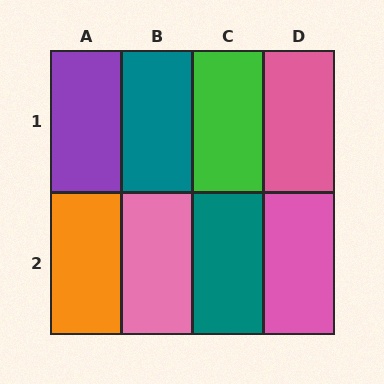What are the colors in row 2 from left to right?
Orange, pink, teal, pink.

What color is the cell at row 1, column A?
Purple.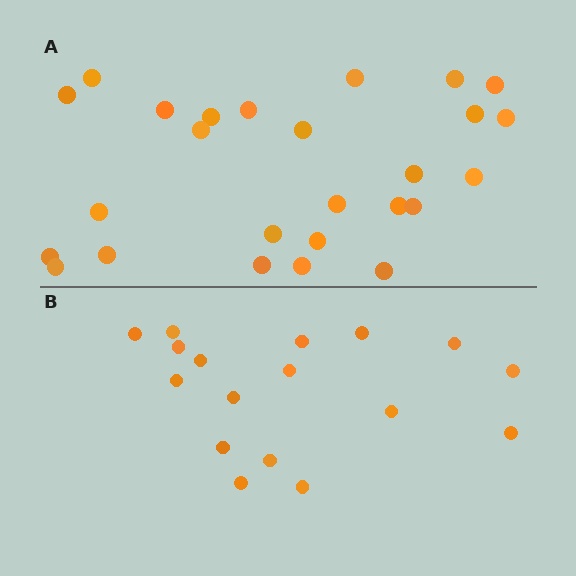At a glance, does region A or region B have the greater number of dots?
Region A (the top region) has more dots.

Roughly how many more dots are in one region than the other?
Region A has roughly 8 or so more dots than region B.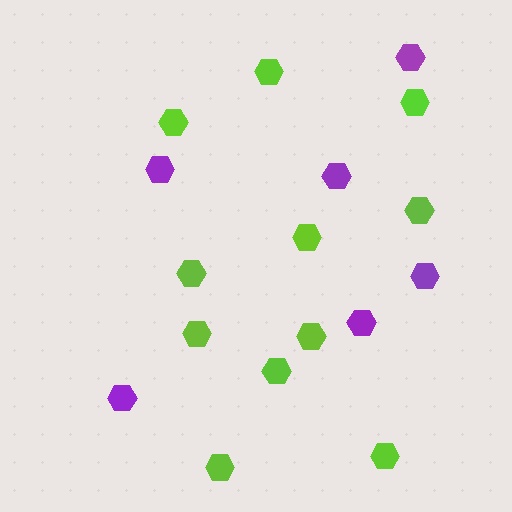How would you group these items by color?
There are 2 groups: one group of purple hexagons (6) and one group of lime hexagons (11).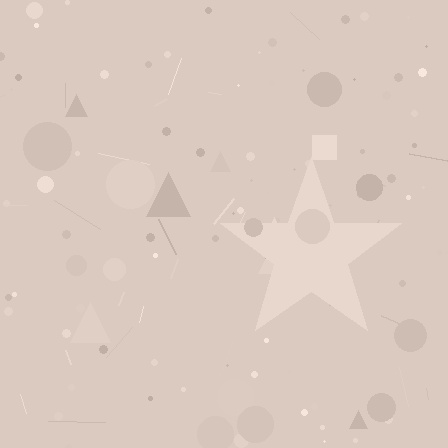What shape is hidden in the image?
A star is hidden in the image.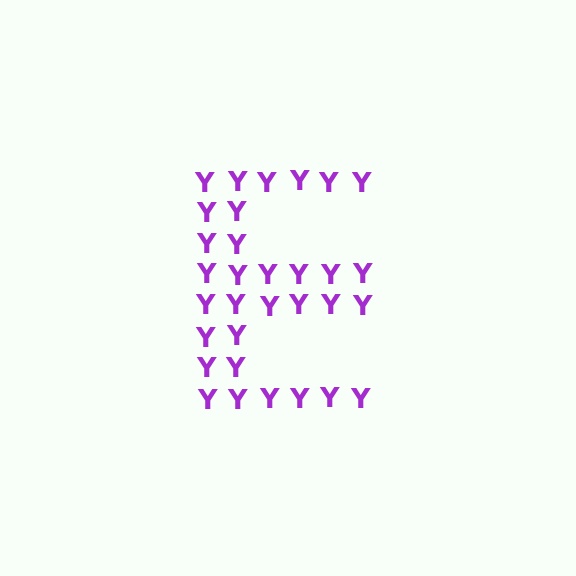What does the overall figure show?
The overall figure shows the letter E.